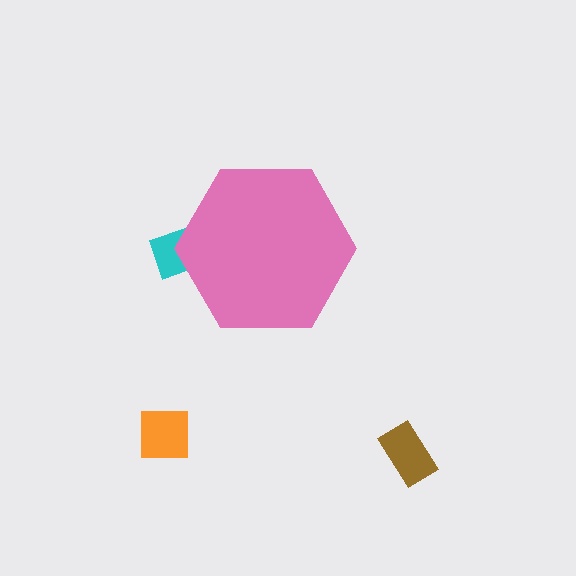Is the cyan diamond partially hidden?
Yes, the cyan diamond is partially hidden behind the pink hexagon.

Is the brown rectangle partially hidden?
No, the brown rectangle is fully visible.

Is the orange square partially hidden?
No, the orange square is fully visible.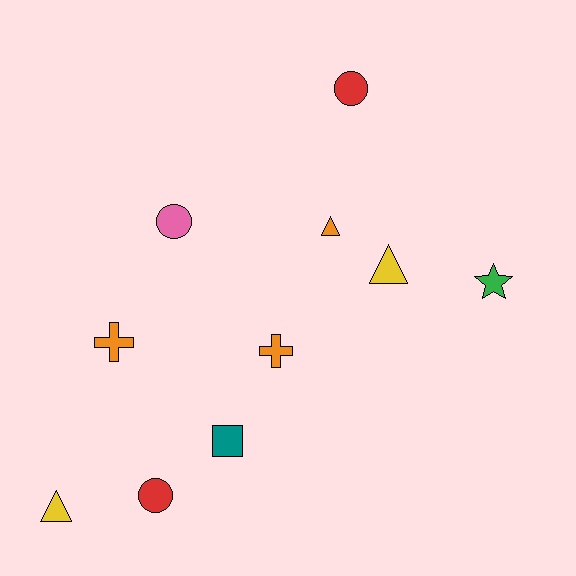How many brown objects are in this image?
There are no brown objects.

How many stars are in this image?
There is 1 star.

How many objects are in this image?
There are 10 objects.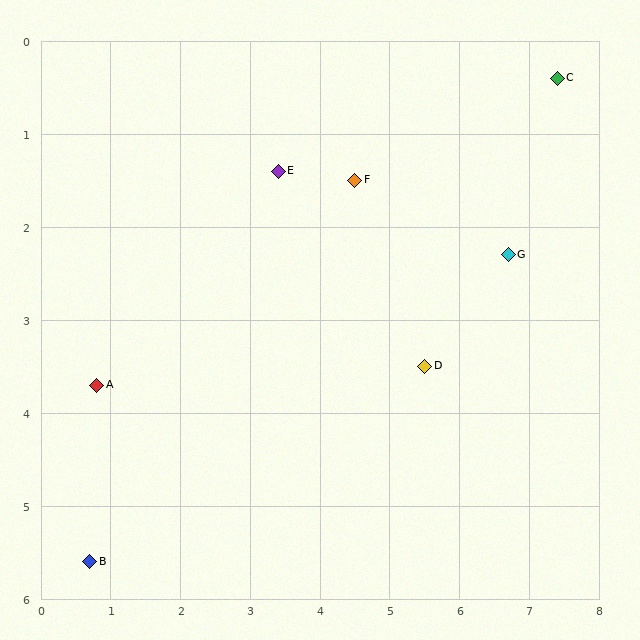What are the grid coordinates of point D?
Point D is at approximately (5.5, 3.5).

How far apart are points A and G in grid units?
Points A and G are about 6.1 grid units apart.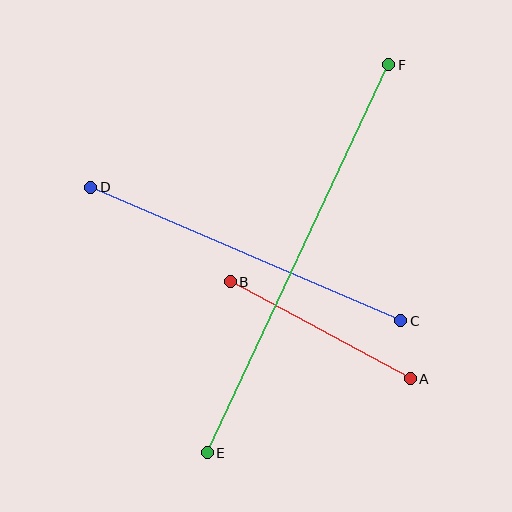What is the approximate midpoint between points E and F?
The midpoint is at approximately (298, 259) pixels.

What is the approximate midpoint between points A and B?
The midpoint is at approximately (320, 330) pixels.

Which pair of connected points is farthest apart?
Points E and F are farthest apart.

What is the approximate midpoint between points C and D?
The midpoint is at approximately (246, 254) pixels.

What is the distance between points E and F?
The distance is approximately 429 pixels.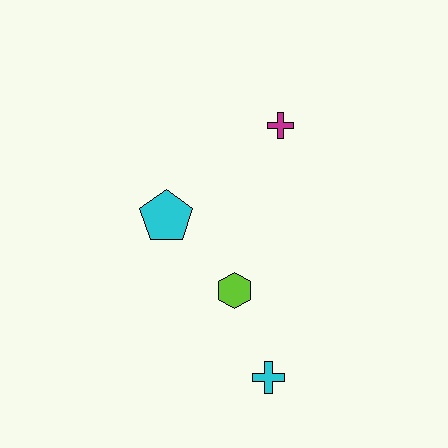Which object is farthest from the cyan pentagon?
The cyan cross is farthest from the cyan pentagon.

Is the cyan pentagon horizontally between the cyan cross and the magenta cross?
No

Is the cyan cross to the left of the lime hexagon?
No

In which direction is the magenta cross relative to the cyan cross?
The magenta cross is above the cyan cross.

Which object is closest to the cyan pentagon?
The lime hexagon is closest to the cyan pentagon.